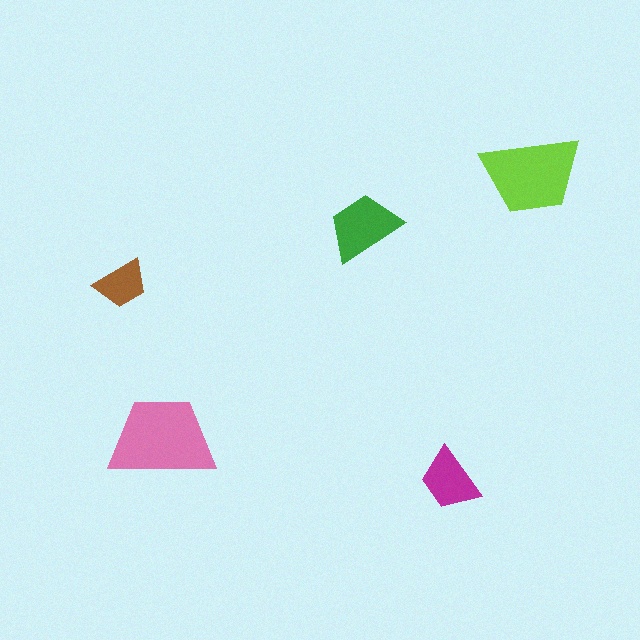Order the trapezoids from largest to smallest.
the pink one, the lime one, the green one, the magenta one, the brown one.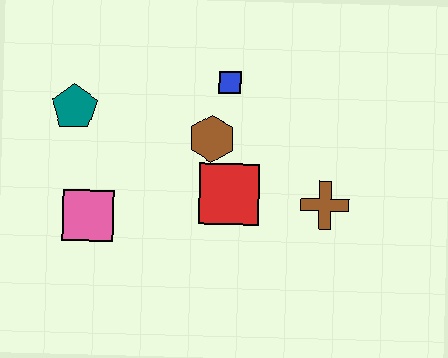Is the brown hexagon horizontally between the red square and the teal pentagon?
Yes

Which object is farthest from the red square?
The teal pentagon is farthest from the red square.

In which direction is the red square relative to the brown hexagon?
The red square is below the brown hexagon.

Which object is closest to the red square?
The brown hexagon is closest to the red square.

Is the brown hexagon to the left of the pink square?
No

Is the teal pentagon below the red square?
No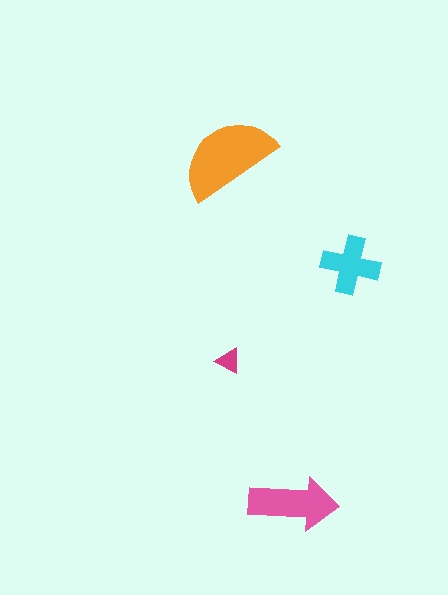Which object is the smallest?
The magenta triangle.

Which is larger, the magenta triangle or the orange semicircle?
The orange semicircle.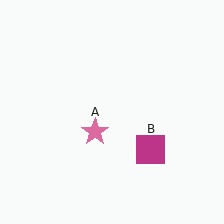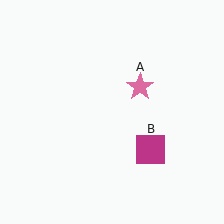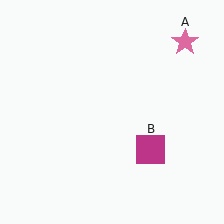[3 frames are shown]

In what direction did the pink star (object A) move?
The pink star (object A) moved up and to the right.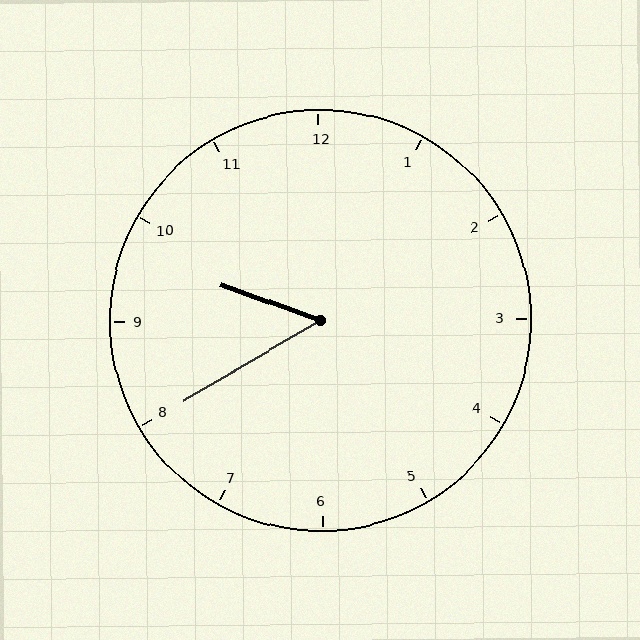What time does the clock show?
9:40.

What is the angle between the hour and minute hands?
Approximately 50 degrees.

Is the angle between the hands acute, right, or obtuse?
It is acute.